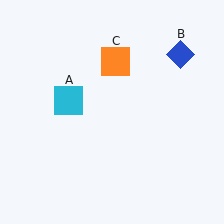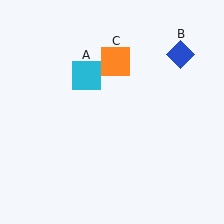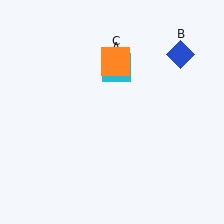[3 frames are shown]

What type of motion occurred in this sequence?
The cyan square (object A) rotated clockwise around the center of the scene.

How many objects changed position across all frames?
1 object changed position: cyan square (object A).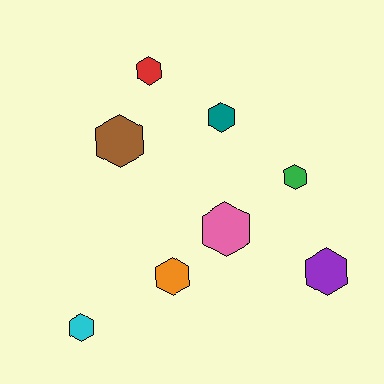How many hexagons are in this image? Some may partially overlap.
There are 8 hexagons.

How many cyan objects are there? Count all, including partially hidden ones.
There is 1 cyan object.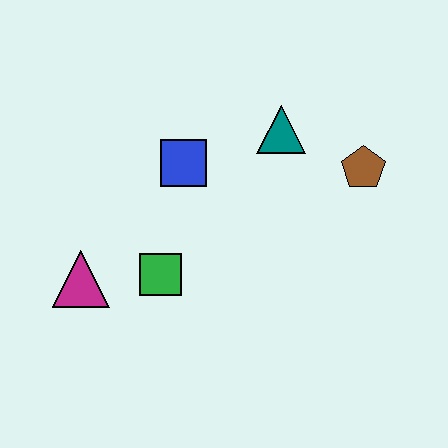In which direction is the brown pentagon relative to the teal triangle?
The brown pentagon is to the right of the teal triangle.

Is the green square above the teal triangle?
No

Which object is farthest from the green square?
The brown pentagon is farthest from the green square.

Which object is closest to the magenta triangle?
The green square is closest to the magenta triangle.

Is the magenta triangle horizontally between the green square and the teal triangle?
No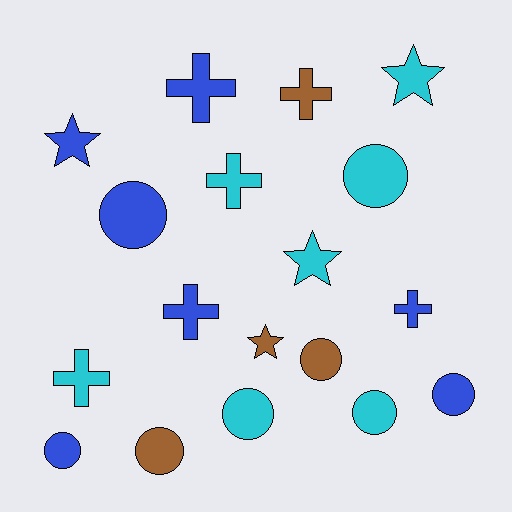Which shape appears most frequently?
Circle, with 8 objects.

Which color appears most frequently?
Blue, with 7 objects.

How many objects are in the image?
There are 18 objects.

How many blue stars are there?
There is 1 blue star.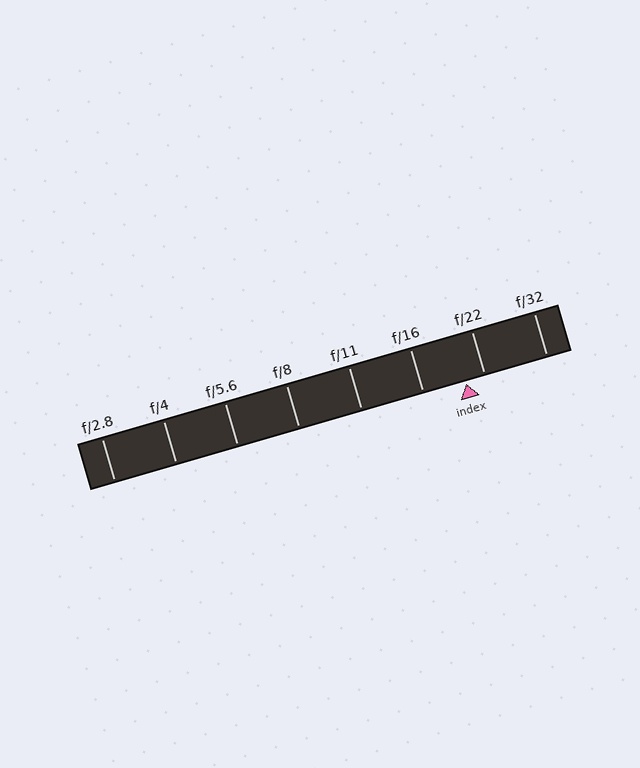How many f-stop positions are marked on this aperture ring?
There are 8 f-stop positions marked.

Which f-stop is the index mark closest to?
The index mark is closest to f/22.